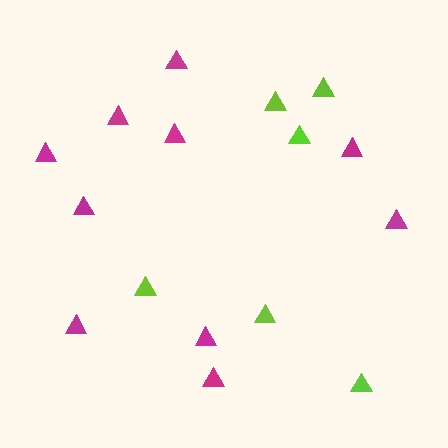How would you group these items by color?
There are 2 groups: one group of magenta triangles (10) and one group of lime triangles (6).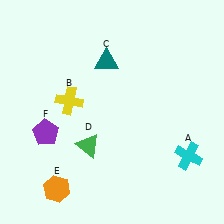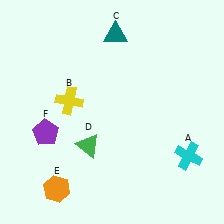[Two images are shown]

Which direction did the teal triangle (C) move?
The teal triangle (C) moved up.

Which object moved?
The teal triangle (C) moved up.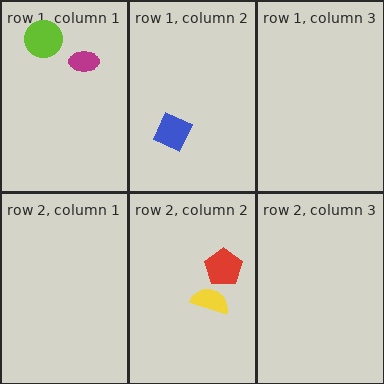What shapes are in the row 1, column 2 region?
The blue diamond.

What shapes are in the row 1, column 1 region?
The magenta ellipse, the lime circle.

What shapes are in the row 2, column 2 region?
The yellow semicircle, the red pentagon.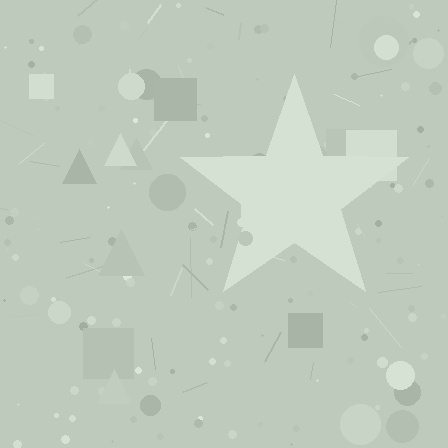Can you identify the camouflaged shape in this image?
The camouflaged shape is a star.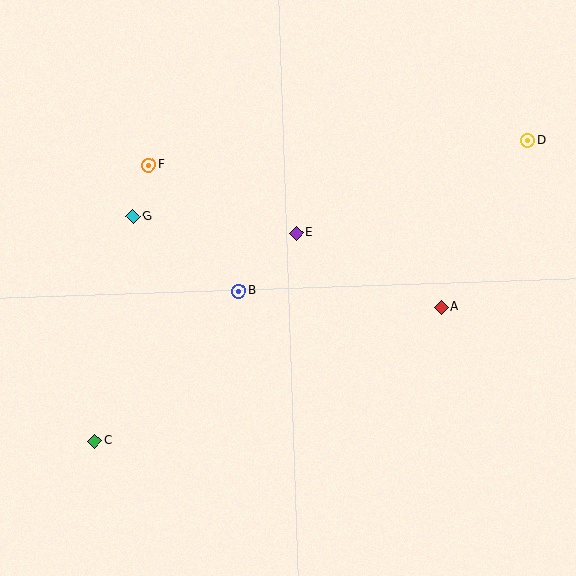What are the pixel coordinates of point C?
Point C is at (95, 441).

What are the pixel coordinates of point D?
Point D is at (528, 141).